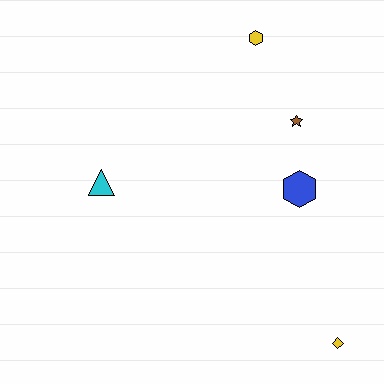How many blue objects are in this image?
There is 1 blue object.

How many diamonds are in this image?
There is 1 diamond.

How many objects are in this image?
There are 5 objects.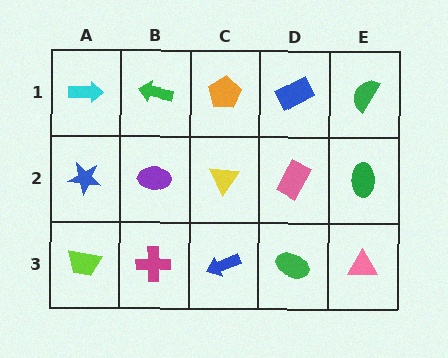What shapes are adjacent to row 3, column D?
A pink rectangle (row 2, column D), a blue arrow (row 3, column C), a pink triangle (row 3, column E).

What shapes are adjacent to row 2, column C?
An orange pentagon (row 1, column C), a blue arrow (row 3, column C), a purple ellipse (row 2, column B), a pink rectangle (row 2, column D).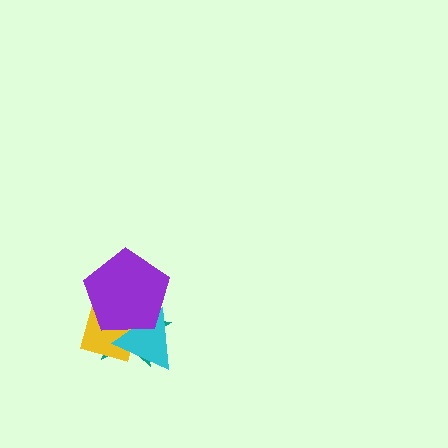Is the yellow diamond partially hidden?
Yes, it is partially covered by another shape.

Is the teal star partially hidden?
Yes, it is partially covered by another shape.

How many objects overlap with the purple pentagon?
3 objects overlap with the purple pentagon.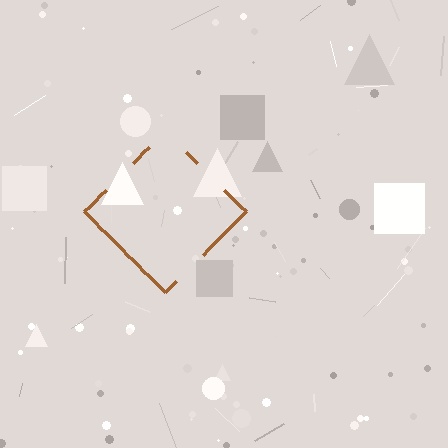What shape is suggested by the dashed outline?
The dashed outline suggests a diamond.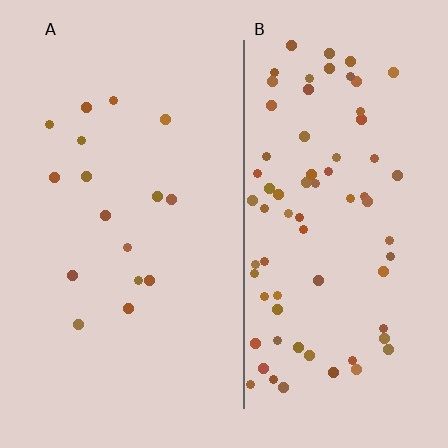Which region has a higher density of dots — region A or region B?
B (the right).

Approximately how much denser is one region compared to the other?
Approximately 4.5× — region B over region A.